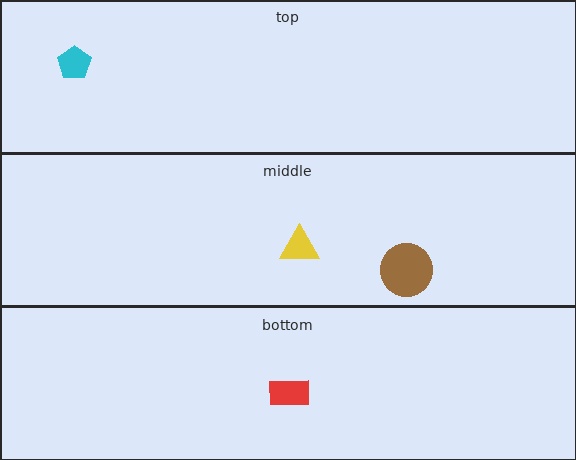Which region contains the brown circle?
The middle region.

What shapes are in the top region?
The cyan pentagon.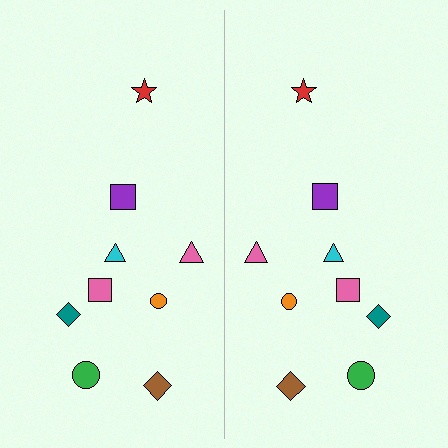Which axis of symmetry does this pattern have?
The pattern has a vertical axis of symmetry running through the center of the image.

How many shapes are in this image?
There are 18 shapes in this image.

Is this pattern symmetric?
Yes, this pattern has bilateral (reflection) symmetry.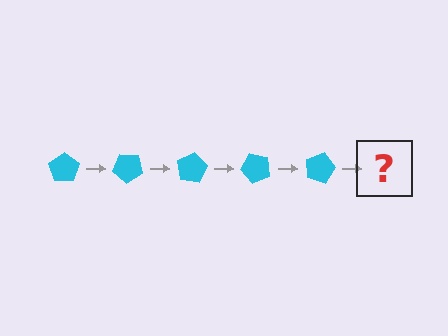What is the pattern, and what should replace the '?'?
The pattern is that the pentagon rotates 40 degrees each step. The '?' should be a cyan pentagon rotated 200 degrees.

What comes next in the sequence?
The next element should be a cyan pentagon rotated 200 degrees.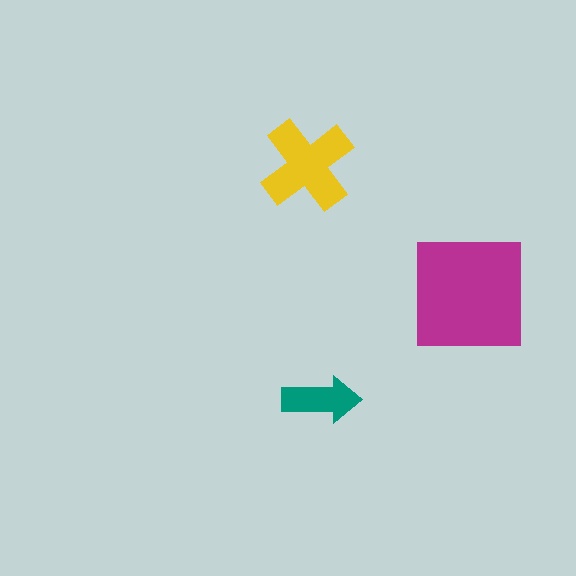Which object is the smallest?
The teal arrow.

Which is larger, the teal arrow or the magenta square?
The magenta square.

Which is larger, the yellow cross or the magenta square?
The magenta square.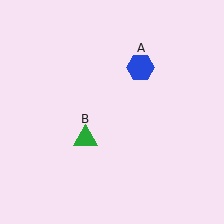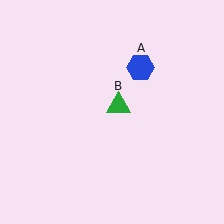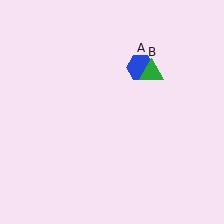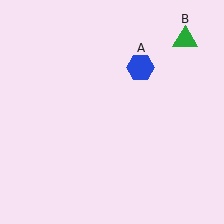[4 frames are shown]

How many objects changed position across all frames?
1 object changed position: green triangle (object B).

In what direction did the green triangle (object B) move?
The green triangle (object B) moved up and to the right.